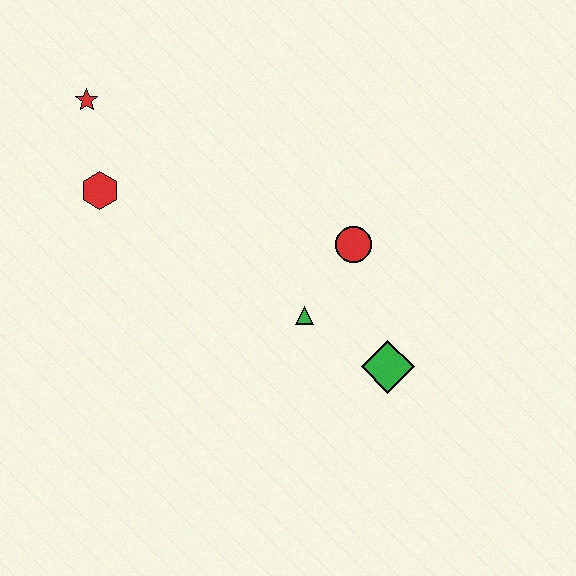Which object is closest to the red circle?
The green triangle is closest to the red circle.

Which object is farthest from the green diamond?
The red star is farthest from the green diamond.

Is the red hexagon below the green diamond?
No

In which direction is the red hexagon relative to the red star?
The red hexagon is below the red star.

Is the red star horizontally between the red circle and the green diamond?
No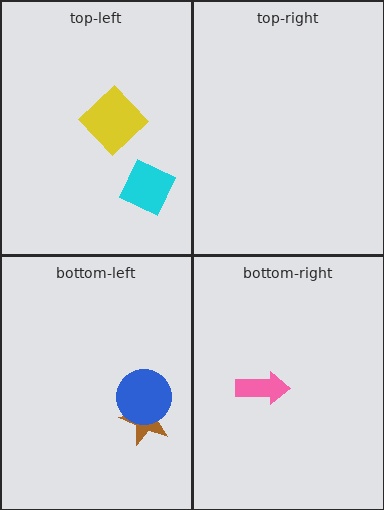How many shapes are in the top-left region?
2.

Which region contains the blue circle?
The bottom-left region.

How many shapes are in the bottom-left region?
2.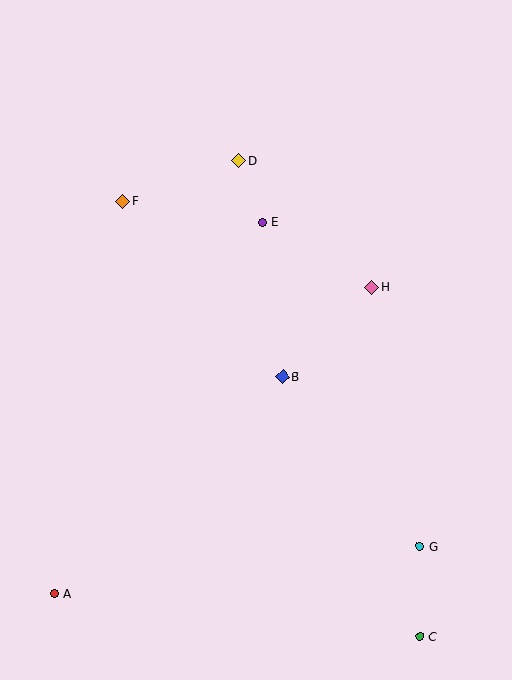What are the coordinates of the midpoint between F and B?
The midpoint between F and B is at (203, 289).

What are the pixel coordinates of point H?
Point H is at (371, 287).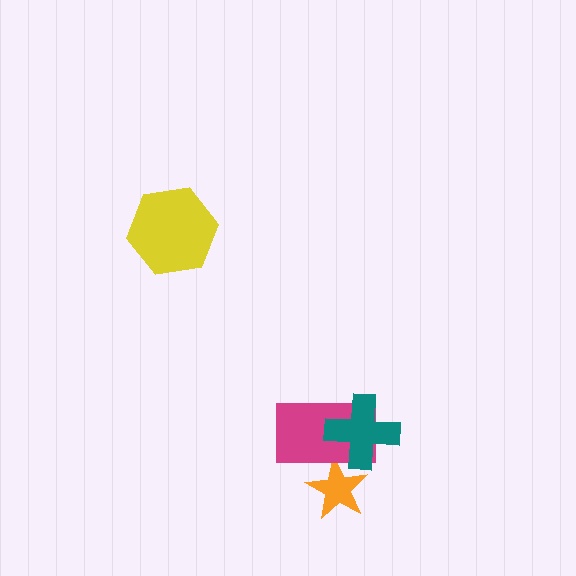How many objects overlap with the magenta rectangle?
2 objects overlap with the magenta rectangle.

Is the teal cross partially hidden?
No, no other shape covers it.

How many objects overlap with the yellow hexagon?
0 objects overlap with the yellow hexagon.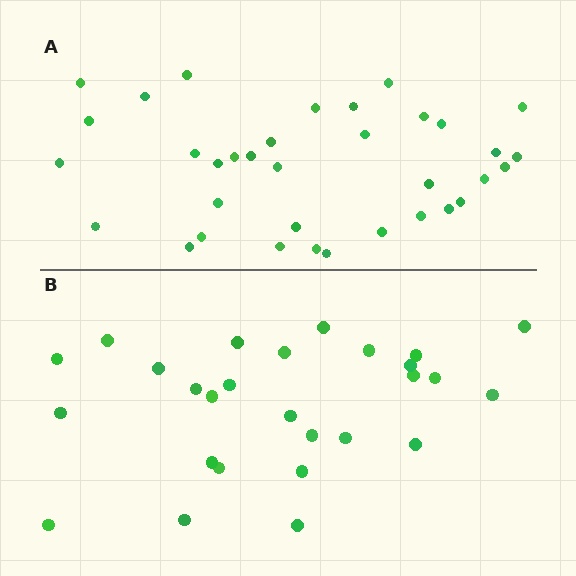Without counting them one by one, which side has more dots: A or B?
Region A (the top region) has more dots.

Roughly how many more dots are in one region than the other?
Region A has roughly 8 or so more dots than region B.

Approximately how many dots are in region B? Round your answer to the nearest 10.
About 30 dots. (The exact count is 27, which rounds to 30.)